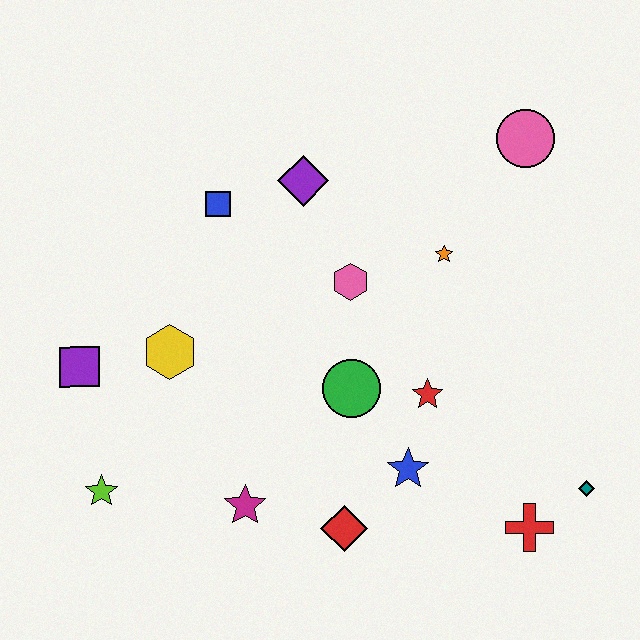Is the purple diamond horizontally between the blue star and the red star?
No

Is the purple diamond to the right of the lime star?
Yes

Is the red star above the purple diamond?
No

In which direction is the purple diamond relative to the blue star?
The purple diamond is above the blue star.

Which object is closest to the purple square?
The yellow hexagon is closest to the purple square.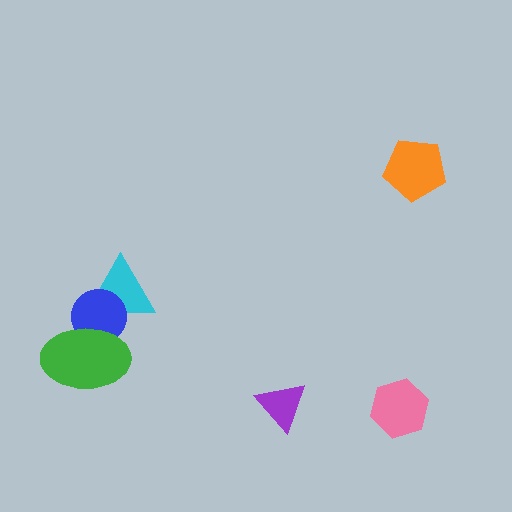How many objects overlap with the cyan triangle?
2 objects overlap with the cyan triangle.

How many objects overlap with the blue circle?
2 objects overlap with the blue circle.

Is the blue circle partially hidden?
Yes, it is partially covered by another shape.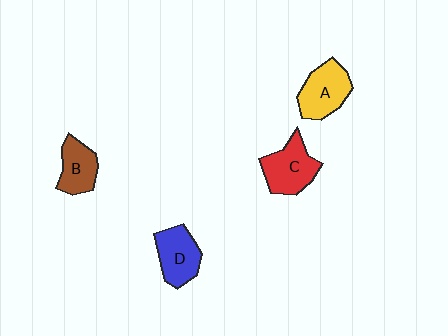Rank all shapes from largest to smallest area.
From largest to smallest: C (red), A (yellow), D (blue), B (brown).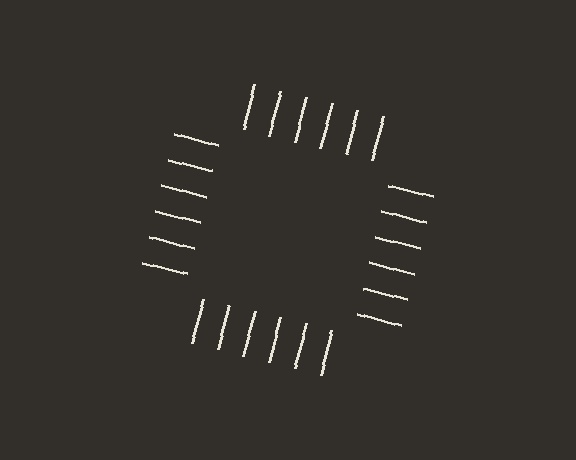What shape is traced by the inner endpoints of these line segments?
An illusory square — the line segments terminate on its edges but no continuous stroke is drawn.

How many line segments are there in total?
24 — 6 along each of the 4 edges.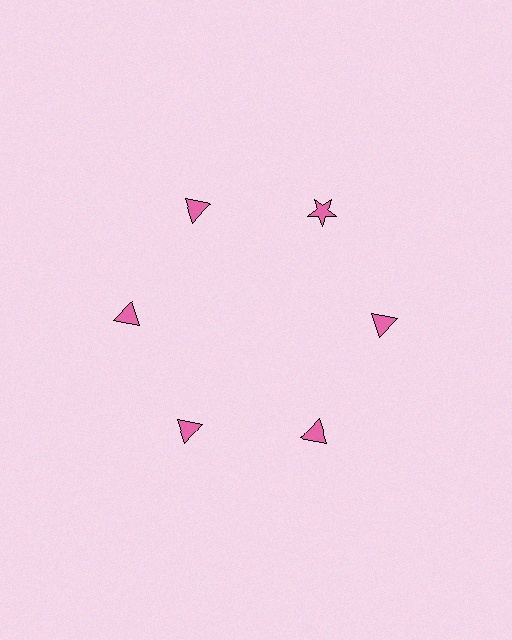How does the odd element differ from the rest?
It has a different shape: star instead of triangle.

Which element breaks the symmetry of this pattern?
The pink star at roughly the 1 o'clock position breaks the symmetry. All other shapes are pink triangles.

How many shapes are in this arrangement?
There are 6 shapes arranged in a ring pattern.